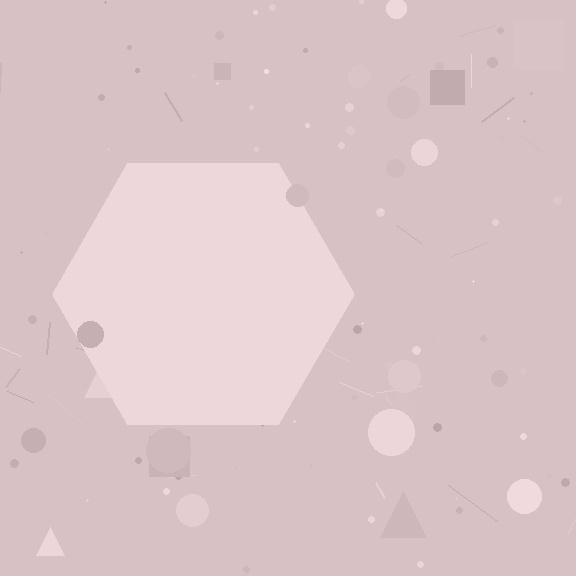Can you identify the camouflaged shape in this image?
The camouflaged shape is a hexagon.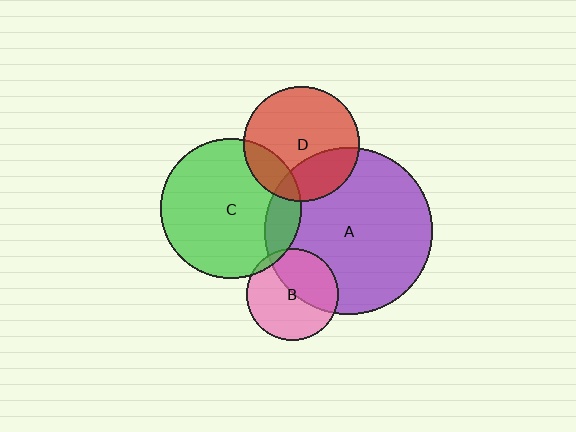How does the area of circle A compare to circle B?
Approximately 3.3 times.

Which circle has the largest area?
Circle A (purple).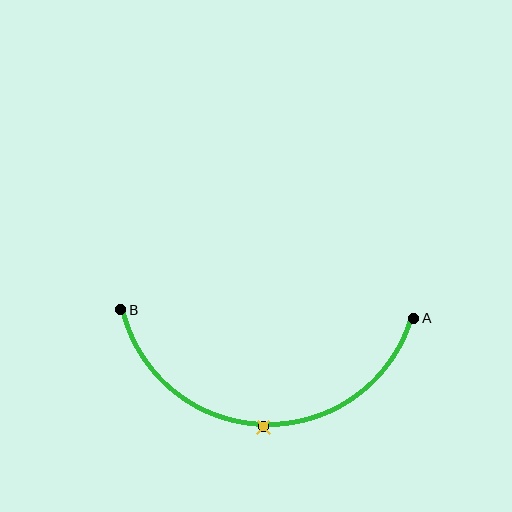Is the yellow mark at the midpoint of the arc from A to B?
Yes. The yellow mark lies on the arc at equal arc-length from both A and B — it is the arc midpoint.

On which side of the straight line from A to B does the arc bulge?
The arc bulges below the straight line connecting A and B.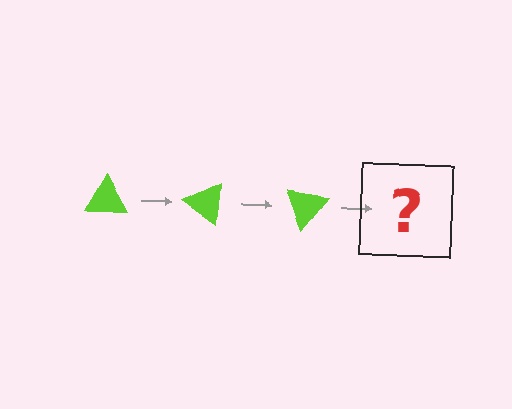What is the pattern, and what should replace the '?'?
The pattern is that the triangle rotates 35 degrees each step. The '?' should be a lime triangle rotated 105 degrees.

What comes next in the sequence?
The next element should be a lime triangle rotated 105 degrees.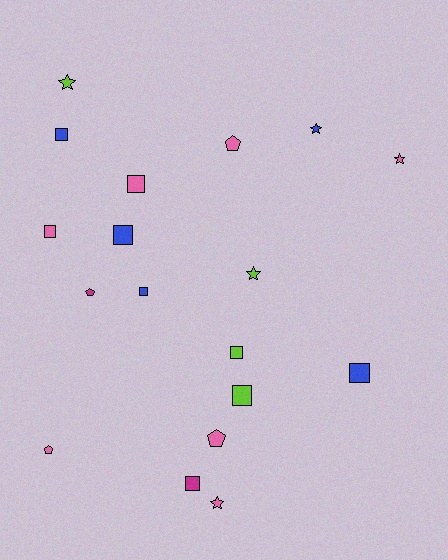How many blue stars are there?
There is 1 blue star.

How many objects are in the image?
There are 18 objects.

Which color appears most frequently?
Pink, with 7 objects.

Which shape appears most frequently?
Square, with 9 objects.